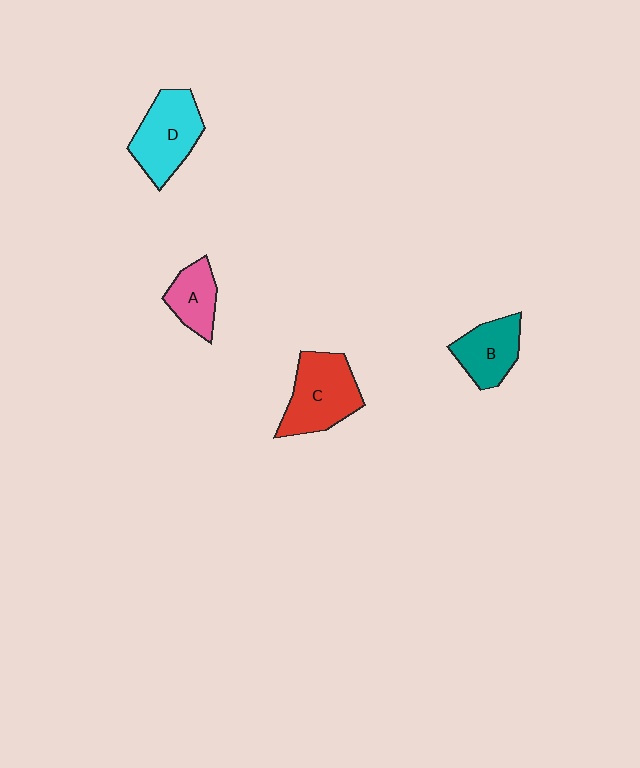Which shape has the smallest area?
Shape A (pink).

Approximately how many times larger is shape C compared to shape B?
Approximately 1.4 times.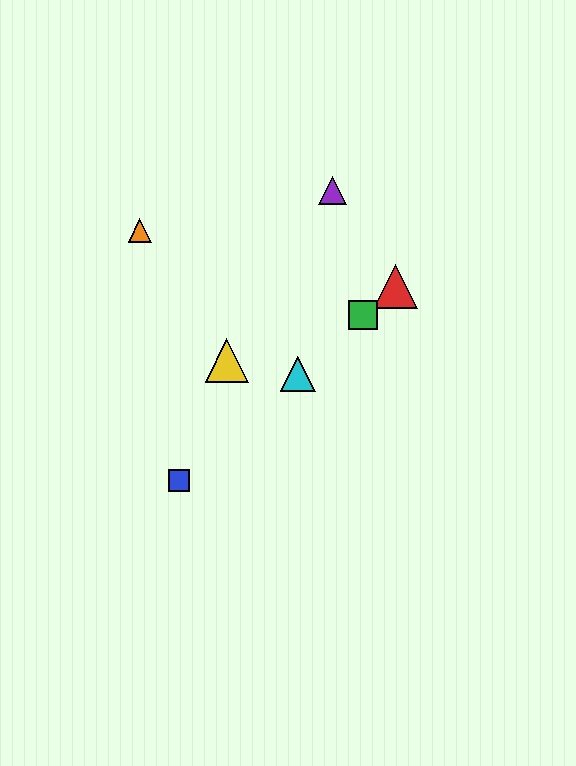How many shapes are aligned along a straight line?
4 shapes (the red triangle, the blue square, the green square, the cyan triangle) are aligned along a straight line.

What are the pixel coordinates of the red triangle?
The red triangle is at (395, 286).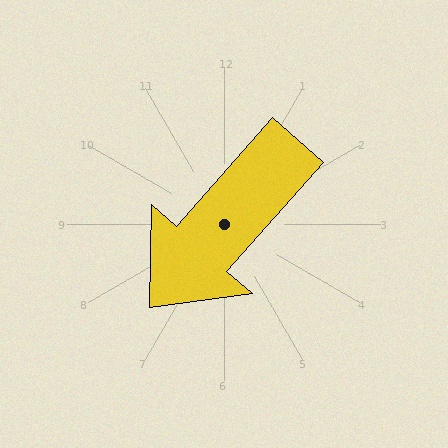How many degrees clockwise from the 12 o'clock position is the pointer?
Approximately 221 degrees.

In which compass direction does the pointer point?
Southwest.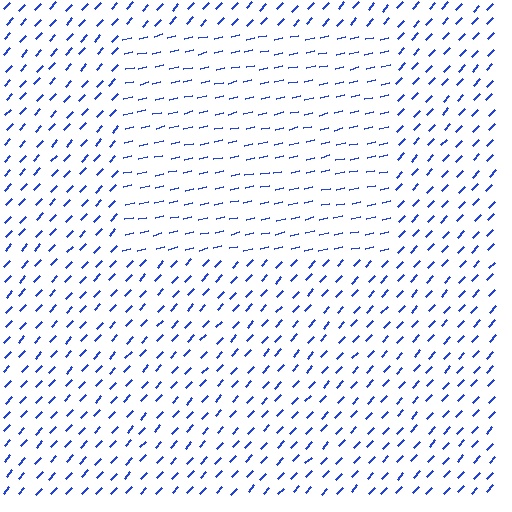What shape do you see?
I see a rectangle.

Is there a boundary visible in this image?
Yes, there is a texture boundary formed by a change in line orientation.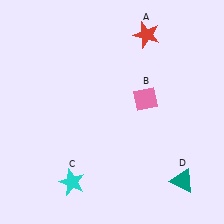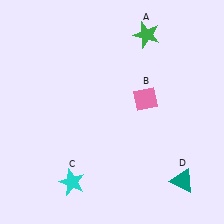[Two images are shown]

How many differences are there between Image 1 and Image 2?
There is 1 difference between the two images.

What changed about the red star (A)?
In Image 1, A is red. In Image 2, it changed to green.